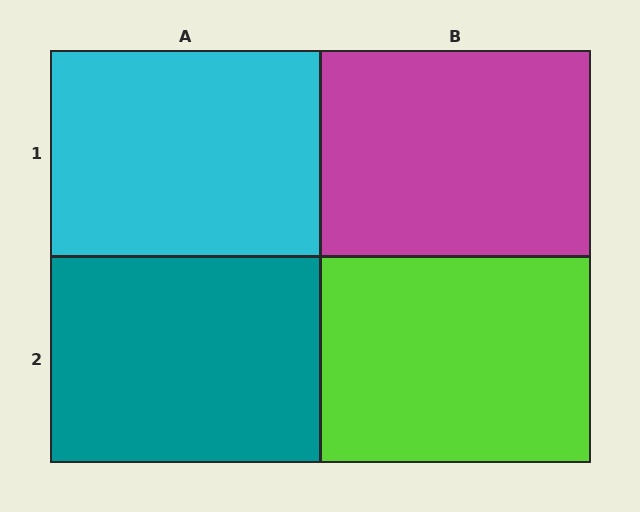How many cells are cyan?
1 cell is cyan.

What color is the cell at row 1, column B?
Magenta.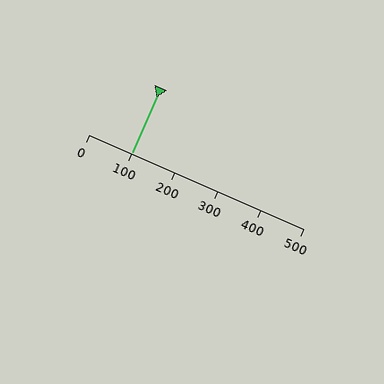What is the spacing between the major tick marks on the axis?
The major ticks are spaced 100 apart.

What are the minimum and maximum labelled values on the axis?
The axis runs from 0 to 500.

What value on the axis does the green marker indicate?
The marker indicates approximately 100.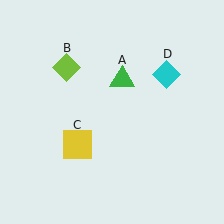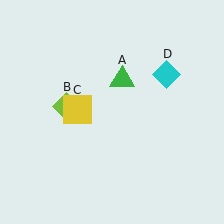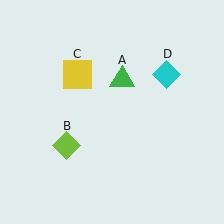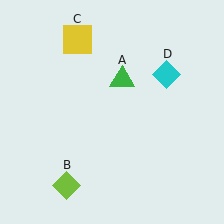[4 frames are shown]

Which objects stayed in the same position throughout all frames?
Green triangle (object A) and cyan diamond (object D) remained stationary.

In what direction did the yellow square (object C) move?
The yellow square (object C) moved up.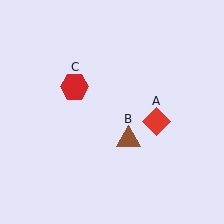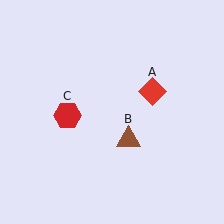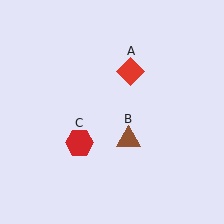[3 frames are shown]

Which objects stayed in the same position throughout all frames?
Brown triangle (object B) remained stationary.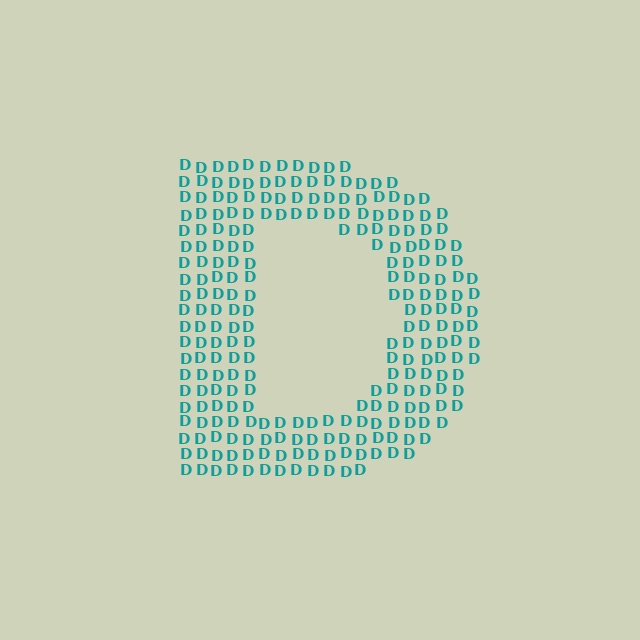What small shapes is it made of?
It is made of small letter D's.